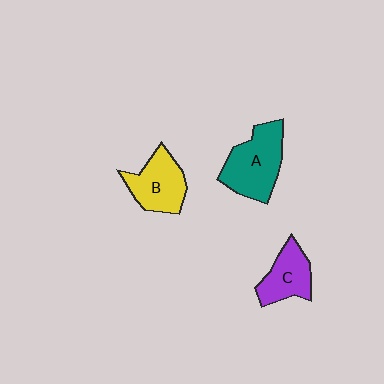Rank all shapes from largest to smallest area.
From largest to smallest: A (teal), B (yellow), C (purple).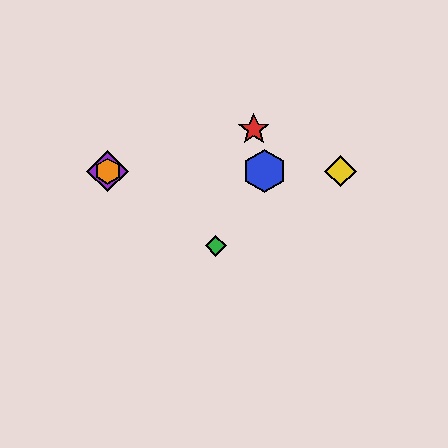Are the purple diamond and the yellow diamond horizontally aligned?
Yes, both are at y≈171.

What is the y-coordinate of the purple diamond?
The purple diamond is at y≈171.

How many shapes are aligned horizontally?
4 shapes (the blue hexagon, the yellow diamond, the purple diamond, the orange hexagon) are aligned horizontally.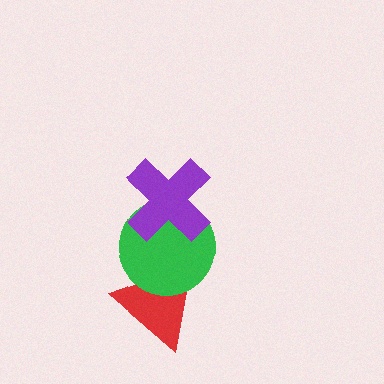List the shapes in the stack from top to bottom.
From top to bottom: the purple cross, the green circle, the red triangle.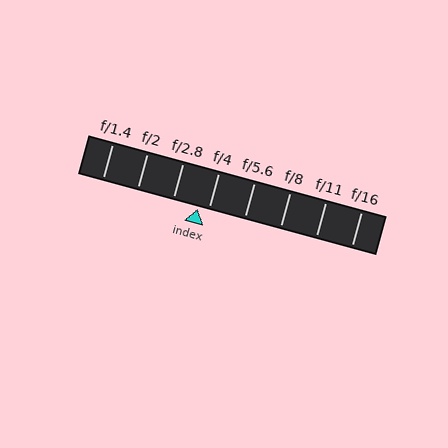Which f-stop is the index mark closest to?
The index mark is closest to f/4.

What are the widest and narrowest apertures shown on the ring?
The widest aperture shown is f/1.4 and the narrowest is f/16.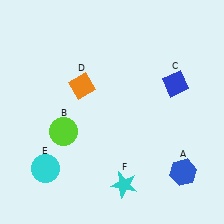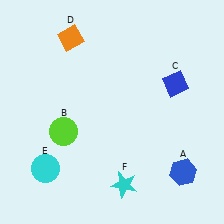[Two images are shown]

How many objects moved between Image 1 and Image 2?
1 object moved between the two images.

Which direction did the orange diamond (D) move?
The orange diamond (D) moved up.